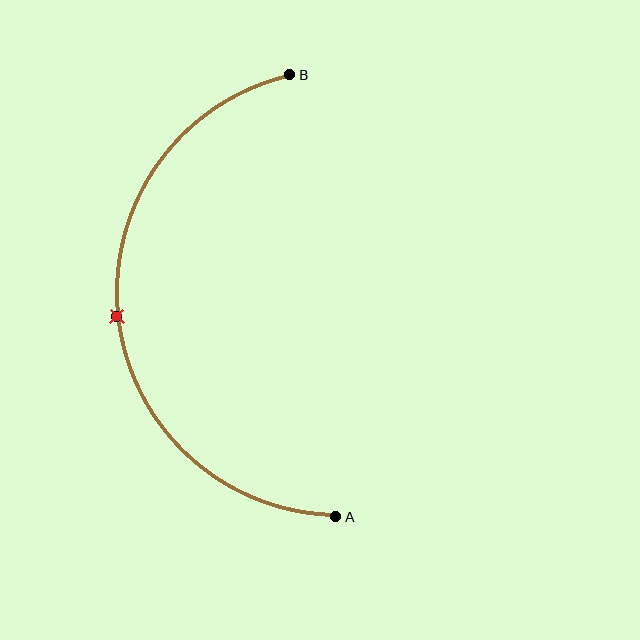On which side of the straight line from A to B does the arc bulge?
The arc bulges to the left of the straight line connecting A and B.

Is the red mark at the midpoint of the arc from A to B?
Yes. The red mark lies on the arc at equal arc-length from both A and B — it is the arc midpoint.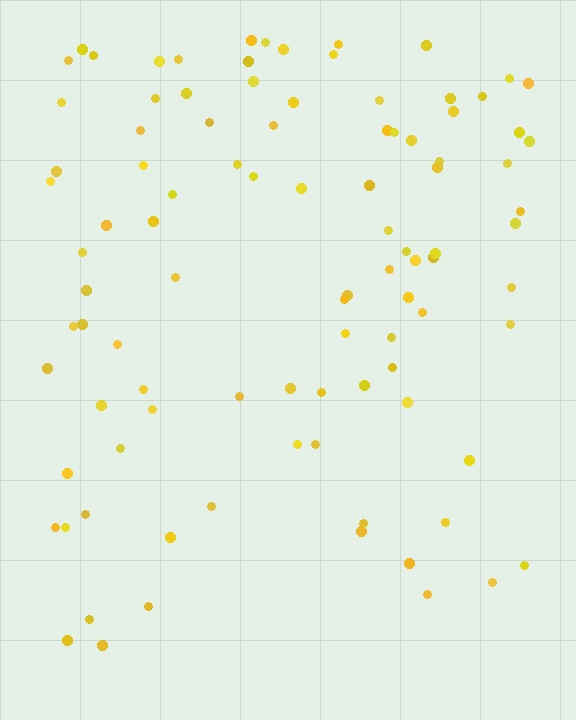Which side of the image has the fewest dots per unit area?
The bottom.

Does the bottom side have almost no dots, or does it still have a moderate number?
Still a moderate number, just noticeably fewer than the top.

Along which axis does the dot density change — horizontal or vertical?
Vertical.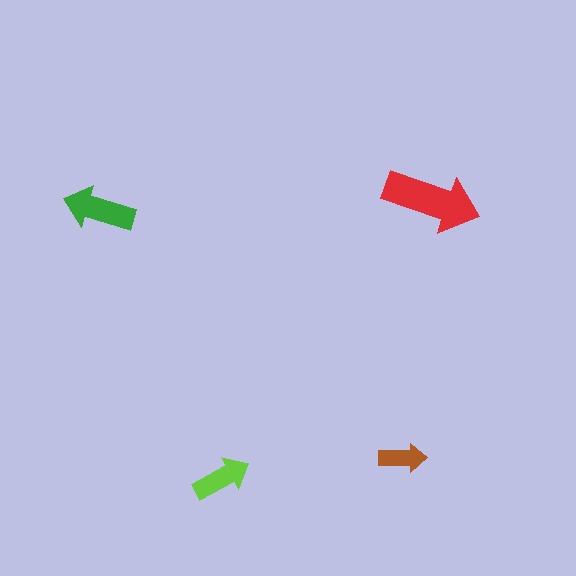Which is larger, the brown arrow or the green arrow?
The green one.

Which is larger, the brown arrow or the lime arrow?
The lime one.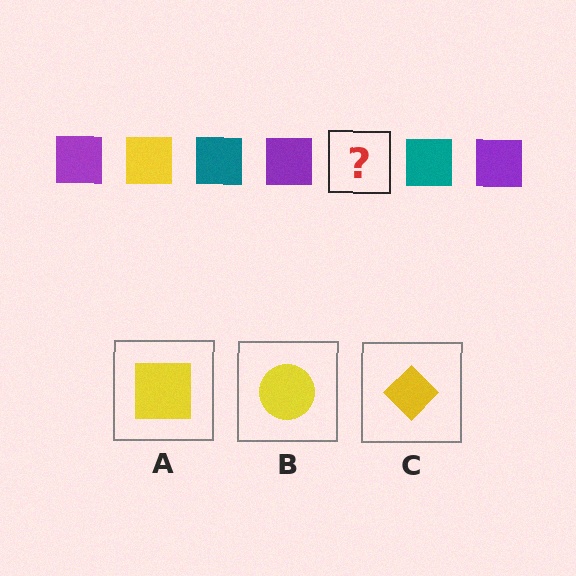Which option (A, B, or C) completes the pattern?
A.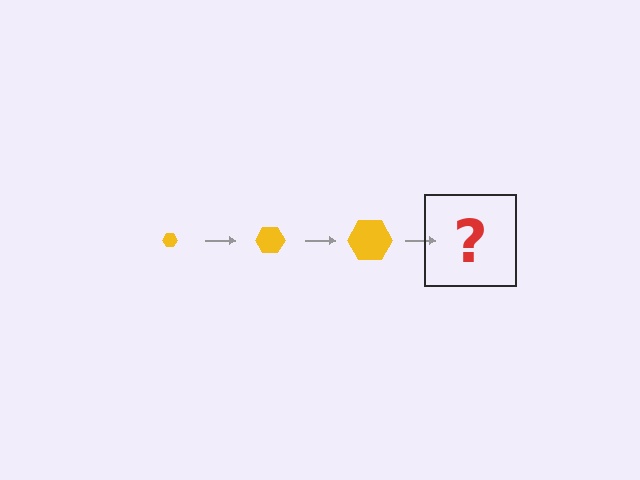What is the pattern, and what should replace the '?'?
The pattern is that the hexagon gets progressively larger each step. The '?' should be a yellow hexagon, larger than the previous one.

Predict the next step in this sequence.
The next step is a yellow hexagon, larger than the previous one.